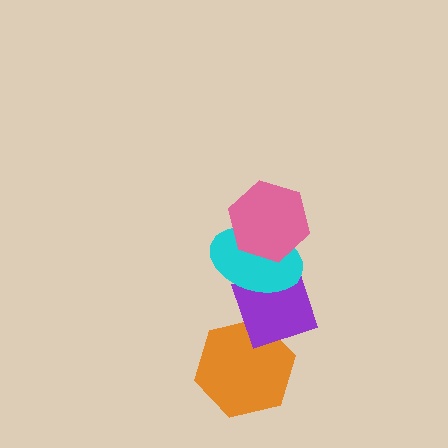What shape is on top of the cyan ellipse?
The pink hexagon is on top of the cyan ellipse.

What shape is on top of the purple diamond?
The cyan ellipse is on top of the purple diamond.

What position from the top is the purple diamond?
The purple diamond is 3rd from the top.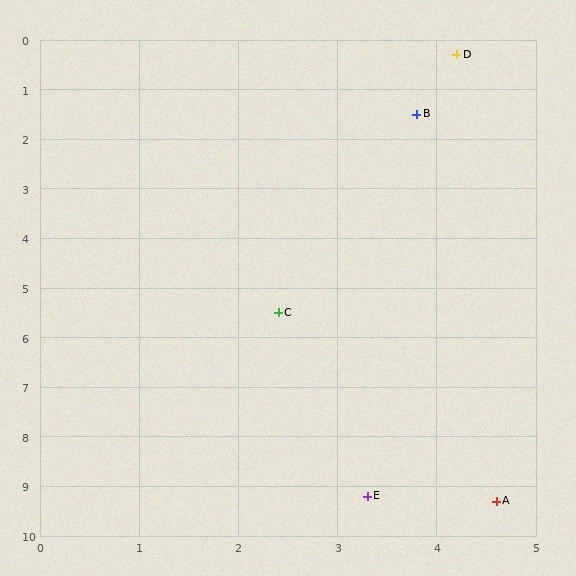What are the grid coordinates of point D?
Point D is at approximately (4.2, 0.3).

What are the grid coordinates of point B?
Point B is at approximately (3.8, 1.5).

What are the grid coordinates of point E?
Point E is at approximately (3.3, 9.2).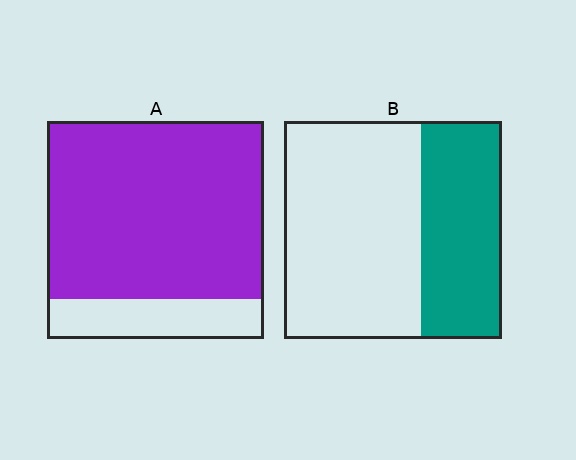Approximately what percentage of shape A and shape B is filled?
A is approximately 80% and B is approximately 35%.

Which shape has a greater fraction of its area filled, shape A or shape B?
Shape A.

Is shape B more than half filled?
No.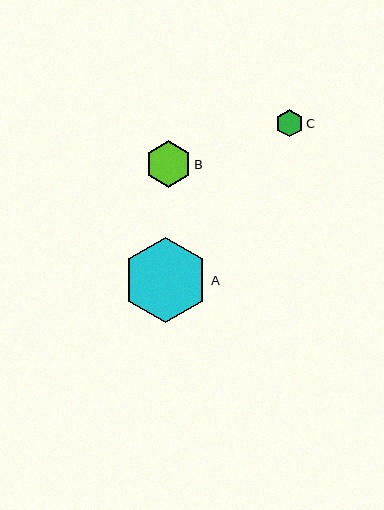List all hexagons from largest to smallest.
From largest to smallest: A, B, C.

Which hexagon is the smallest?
Hexagon C is the smallest with a size of approximately 28 pixels.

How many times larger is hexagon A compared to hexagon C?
Hexagon A is approximately 3.1 times the size of hexagon C.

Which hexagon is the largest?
Hexagon A is the largest with a size of approximately 85 pixels.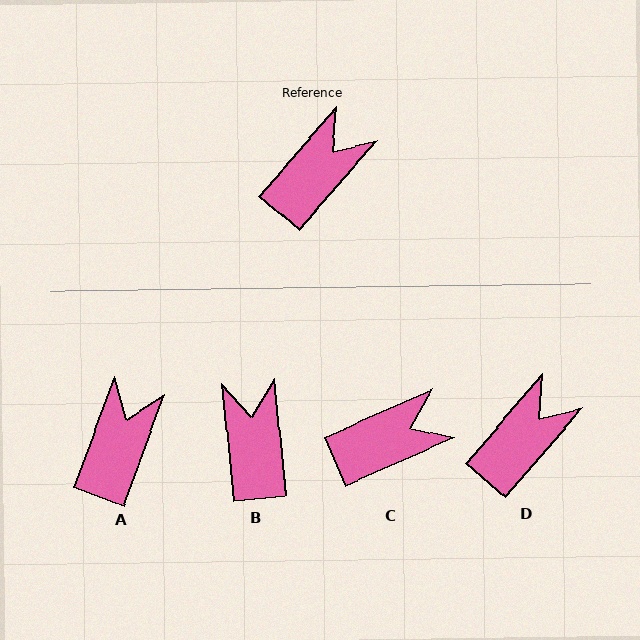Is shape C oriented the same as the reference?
No, it is off by about 25 degrees.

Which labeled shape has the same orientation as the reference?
D.